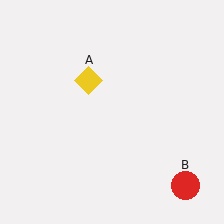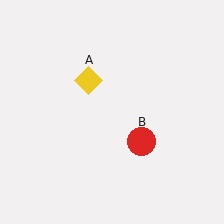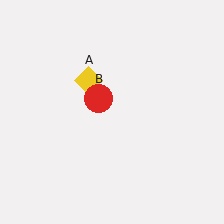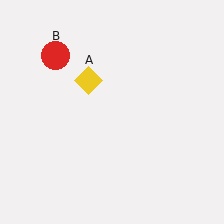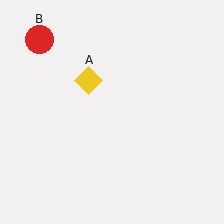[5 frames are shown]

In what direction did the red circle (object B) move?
The red circle (object B) moved up and to the left.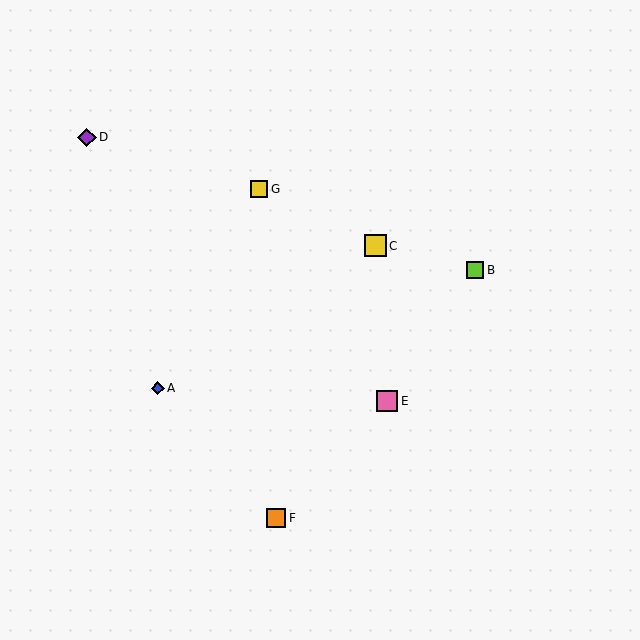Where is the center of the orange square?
The center of the orange square is at (276, 518).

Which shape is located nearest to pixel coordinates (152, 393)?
The blue diamond (labeled A) at (158, 388) is nearest to that location.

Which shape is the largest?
The yellow square (labeled C) is the largest.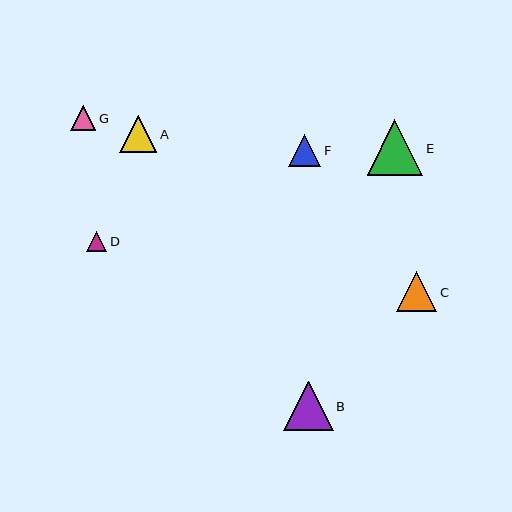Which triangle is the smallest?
Triangle D is the smallest with a size of approximately 21 pixels.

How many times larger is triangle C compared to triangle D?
Triangle C is approximately 1.9 times the size of triangle D.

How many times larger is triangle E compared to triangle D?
Triangle E is approximately 2.7 times the size of triangle D.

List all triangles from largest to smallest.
From largest to smallest: E, B, C, A, F, G, D.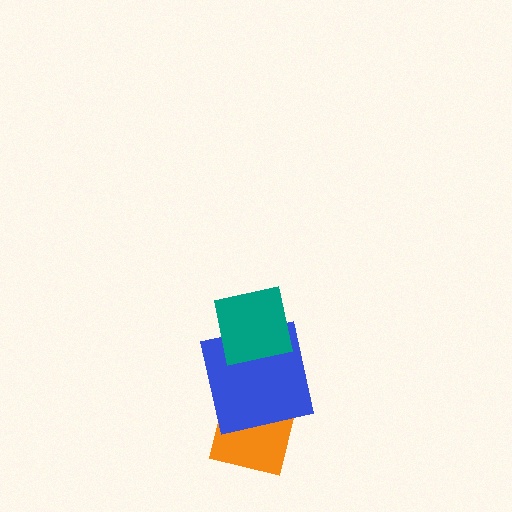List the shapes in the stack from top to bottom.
From top to bottom: the teal square, the blue square, the orange square.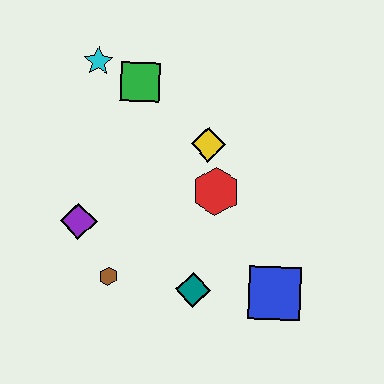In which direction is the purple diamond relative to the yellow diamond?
The purple diamond is to the left of the yellow diamond.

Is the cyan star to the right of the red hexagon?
No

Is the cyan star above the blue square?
Yes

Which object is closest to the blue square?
The teal diamond is closest to the blue square.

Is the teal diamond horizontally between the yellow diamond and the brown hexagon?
Yes